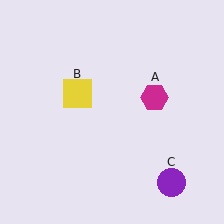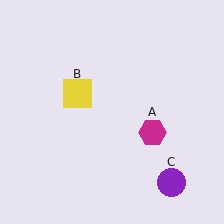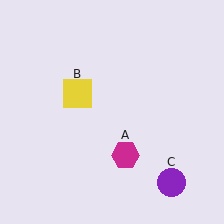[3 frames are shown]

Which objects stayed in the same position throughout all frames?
Yellow square (object B) and purple circle (object C) remained stationary.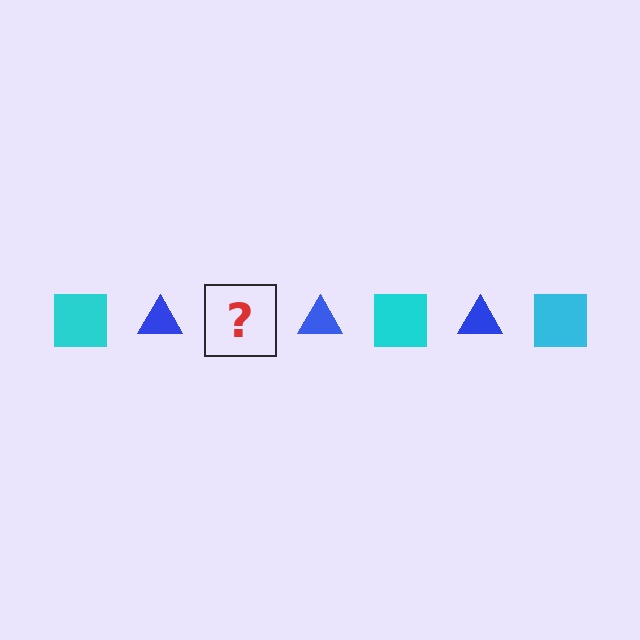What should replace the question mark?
The question mark should be replaced with a cyan square.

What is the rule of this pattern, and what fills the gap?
The rule is that the pattern alternates between cyan square and blue triangle. The gap should be filled with a cyan square.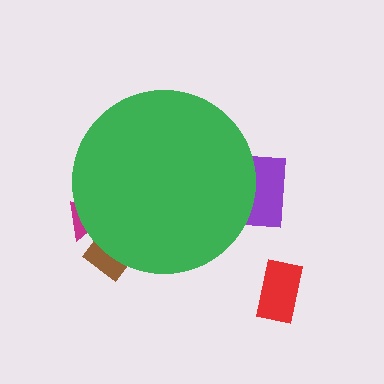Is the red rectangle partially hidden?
No, the red rectangle is fully visible.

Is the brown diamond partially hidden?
Yes, the brown diamond is partially hidden behind the green circle.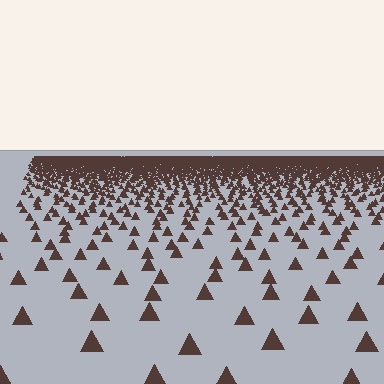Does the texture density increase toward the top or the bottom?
Density increases toward the top.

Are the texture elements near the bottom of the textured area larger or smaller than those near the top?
Larger. Near the bottom, elements are closer to the viewer and appear at a bigger on-screen size.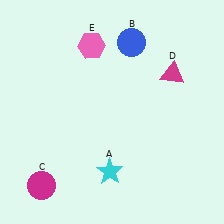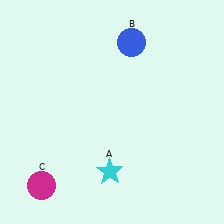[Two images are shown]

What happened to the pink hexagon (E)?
The pink hexagon (E) was removed in Image 2. It was in the top-left area of Image 1.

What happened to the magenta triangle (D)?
The magenta triangle (D) was removed in Image 2. It was in the top-right area of Image 1.